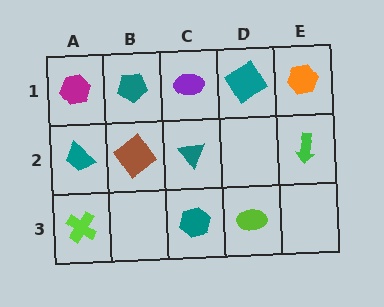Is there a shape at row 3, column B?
No, that cell is empty.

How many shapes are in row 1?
5 shapes.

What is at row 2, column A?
A teal trapezoid.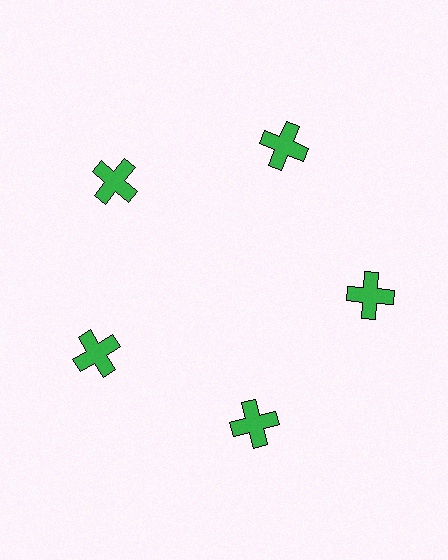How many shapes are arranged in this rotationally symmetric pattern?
There are 5 shapes, arranged in 5 groups of 1.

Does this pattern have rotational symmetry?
Yes, this pattern has 5-fold rotational symmetry. It looks the same after rotating 72 degrees around the center.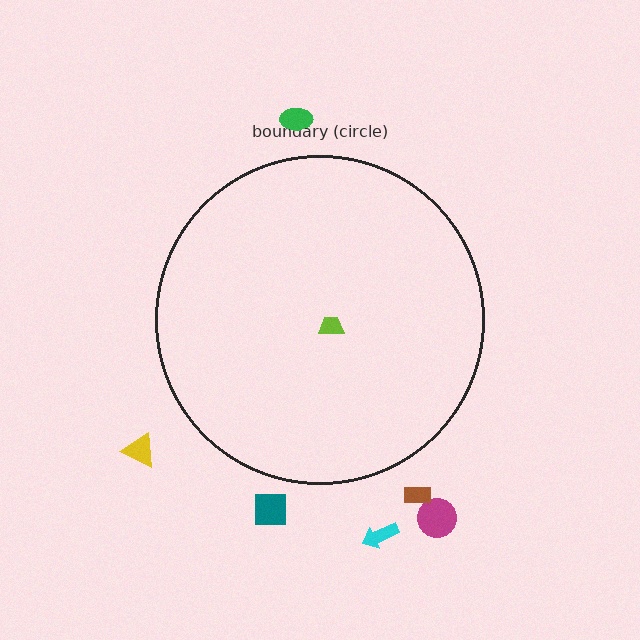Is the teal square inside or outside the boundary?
Outside.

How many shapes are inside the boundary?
1 inside, 6 outside.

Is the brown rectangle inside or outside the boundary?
Outside.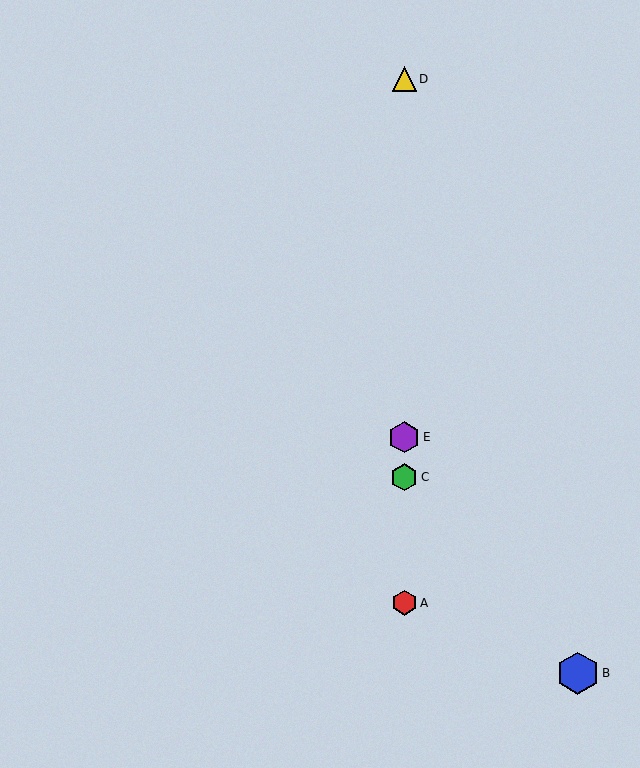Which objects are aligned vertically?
Objects A, C, D, E are aligned vertically.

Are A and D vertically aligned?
Yes, both are at x≈404.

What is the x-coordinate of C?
Object C is at x≈404.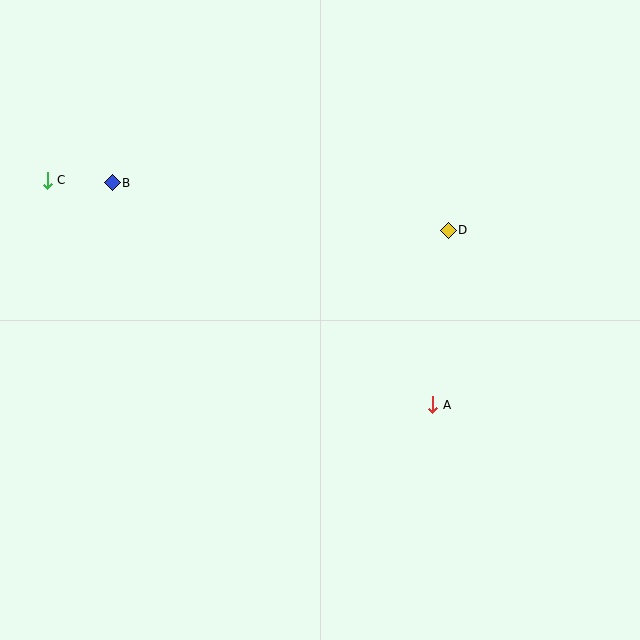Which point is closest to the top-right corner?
Point D is closest to the top-right corner.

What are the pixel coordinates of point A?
Point A is at (433, 405).